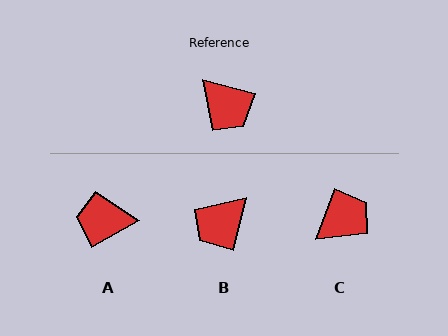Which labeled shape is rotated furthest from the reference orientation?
A, about 135 degrees away.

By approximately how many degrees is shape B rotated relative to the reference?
Approximately 88 degrees clockwise.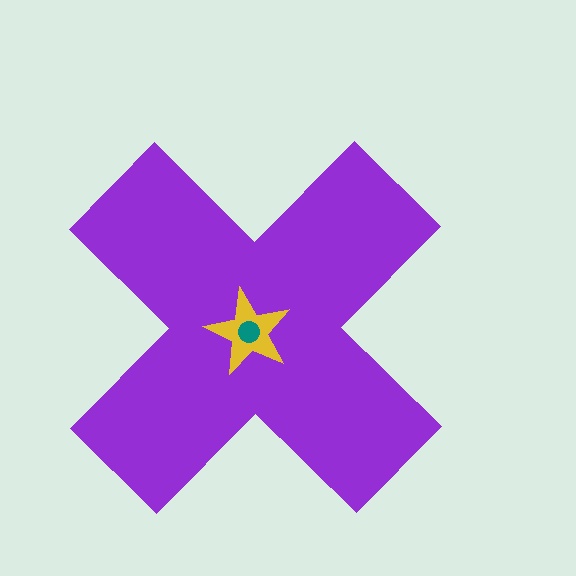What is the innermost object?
The teal circle.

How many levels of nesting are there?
3.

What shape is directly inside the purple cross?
The yellow star.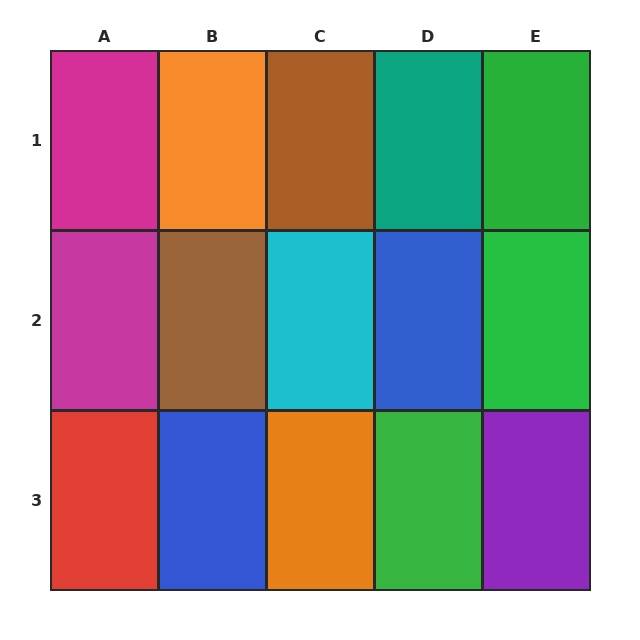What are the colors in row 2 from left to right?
Magenta, brown, cyan, blue, green.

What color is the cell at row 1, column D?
Teal.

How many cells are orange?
2 cells are orange.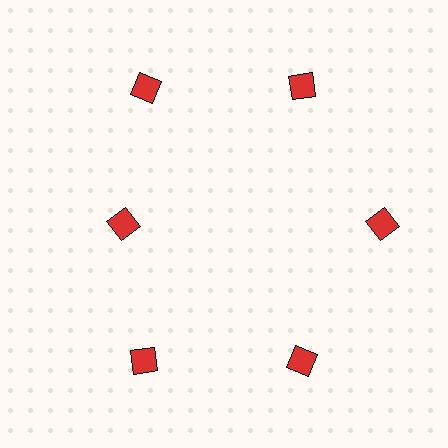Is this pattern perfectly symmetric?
No. The 6 red diamonds are arranged in a ring, but one element near the 9 o'clock position is pulled inward toward the center, breaking the 6-fold rotational symmetry.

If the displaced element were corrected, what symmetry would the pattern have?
It would have 6-fold rotational symmetry — the pattern would map onto itself every 60 degrees.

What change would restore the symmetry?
The symmetry would be restored by moving it outward, back onto the ring so that all 6 diamonds sit at equal angles and equal distance from the center.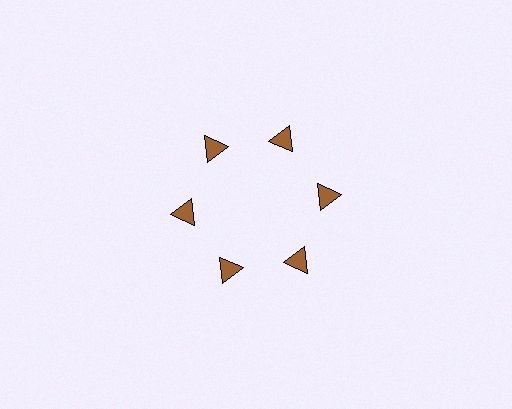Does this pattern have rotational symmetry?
Yes, this pattern has 6-fold rotational symmetry. It looks the same after rotating 60 degrees around the center.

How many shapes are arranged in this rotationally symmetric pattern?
There are 6 shapes, arranged in 6 groups of 1.